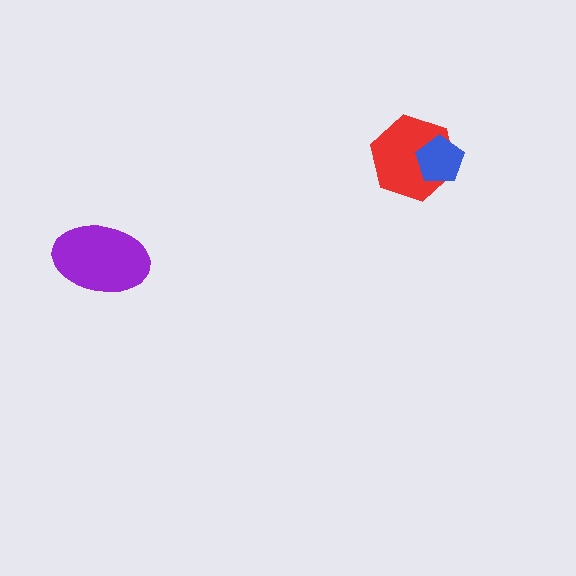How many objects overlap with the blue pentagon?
1 object overlaps with the blue pentagon.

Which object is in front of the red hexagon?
The blue pentagon is in front of the red hexagon.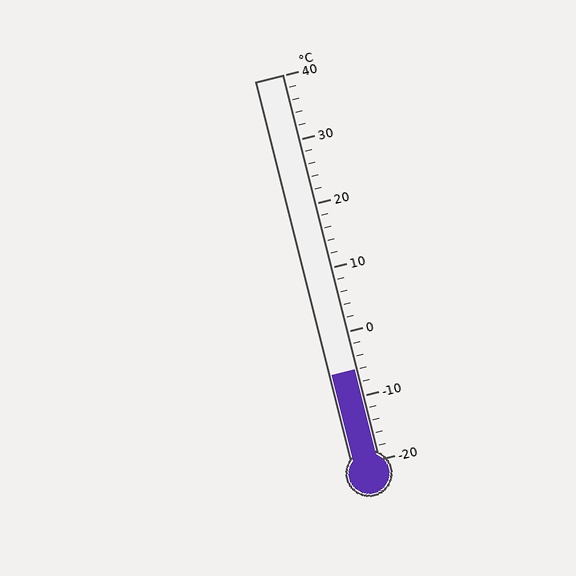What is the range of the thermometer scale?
The thermometer scale ranges from -20°C to 40°C.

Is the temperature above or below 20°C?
The temperature is below 20°C.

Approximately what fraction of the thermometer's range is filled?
The thermometer is filled to approximately 25% of its range.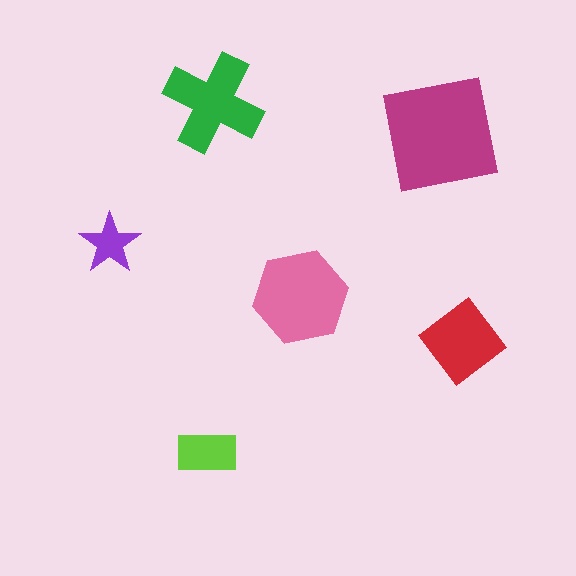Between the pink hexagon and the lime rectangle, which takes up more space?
The pink hexagon.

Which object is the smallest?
The purple star.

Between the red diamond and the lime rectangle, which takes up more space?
The red diamond.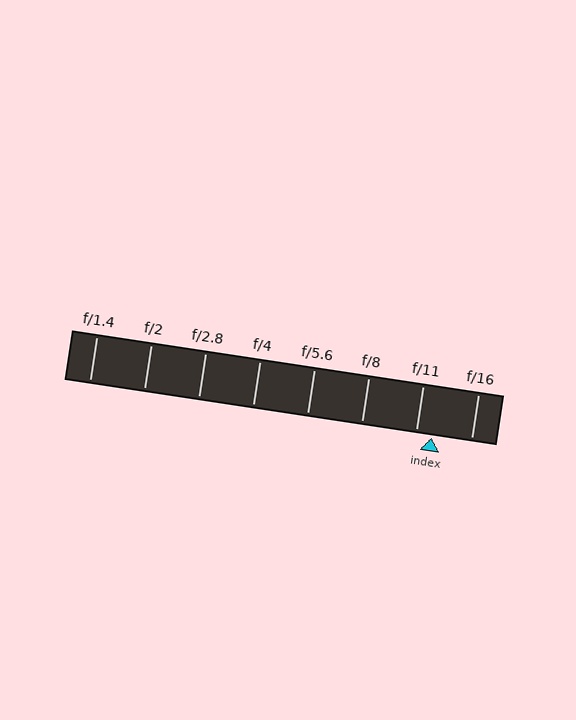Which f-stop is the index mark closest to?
The index mark is closest to f/11.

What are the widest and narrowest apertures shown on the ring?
The widest aperture shown is f/1.4 and the narrowest is f/16.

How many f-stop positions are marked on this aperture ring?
There are 8 f-stop positions marked.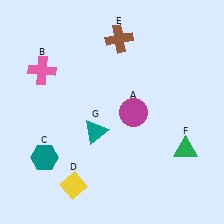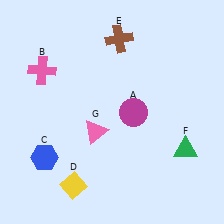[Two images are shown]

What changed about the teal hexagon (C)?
In Image 1, C is teal. In Image 2, it changed to blue.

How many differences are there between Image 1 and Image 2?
There are 2 differences between the two images.